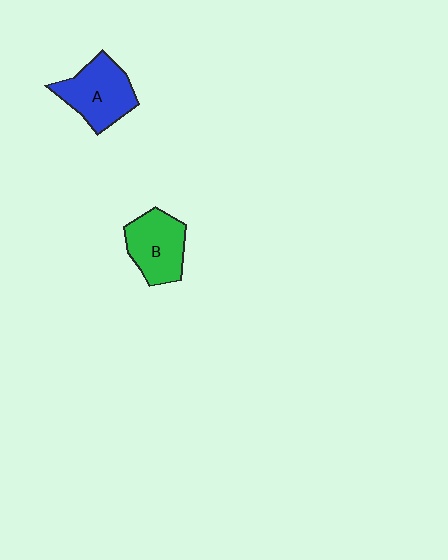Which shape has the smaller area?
Shape B (green).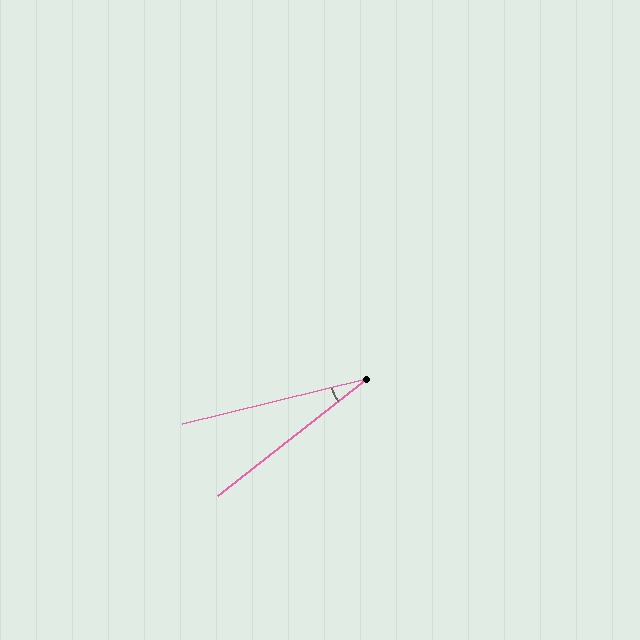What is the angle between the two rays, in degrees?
Approximately 24 degrees.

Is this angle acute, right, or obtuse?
It is acute.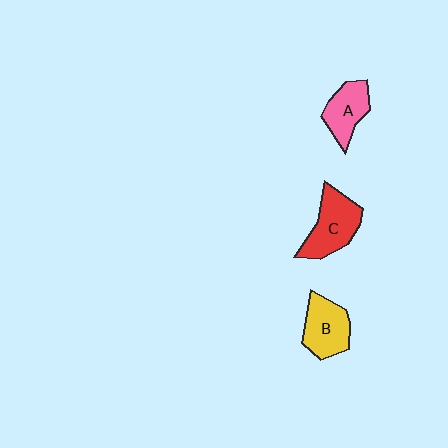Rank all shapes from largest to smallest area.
From largest to smallest: C (red), B (yellow), A (pink).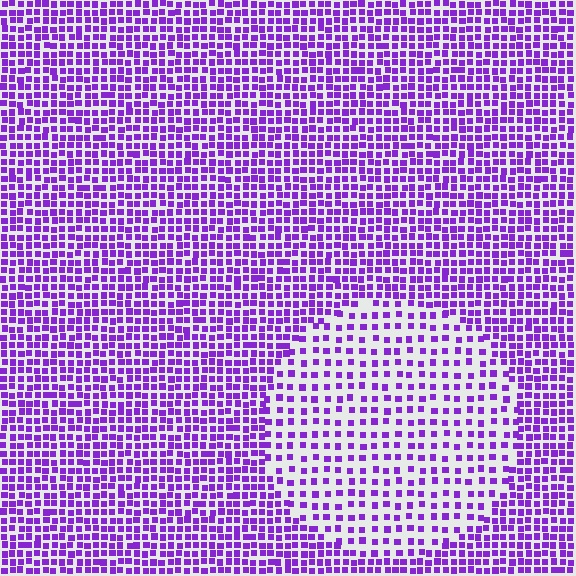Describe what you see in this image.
The image contains small purple elements arranged at two different densities. A circle-shaped region is visible where the elements are less densely packed than the surrounding area.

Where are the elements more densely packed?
The elements are more densely packed outside the circle boundary.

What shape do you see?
I see a circle.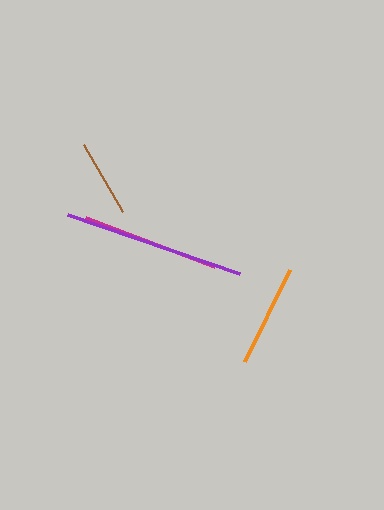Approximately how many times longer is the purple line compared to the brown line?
The purple line is approximately 2.4 times the length of the brown line.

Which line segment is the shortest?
The brown line is the shortest at approximately 77 pixels.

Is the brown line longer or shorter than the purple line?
The purple line is longer than the brown line.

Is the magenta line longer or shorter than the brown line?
The magenta line is longer than the brown line.